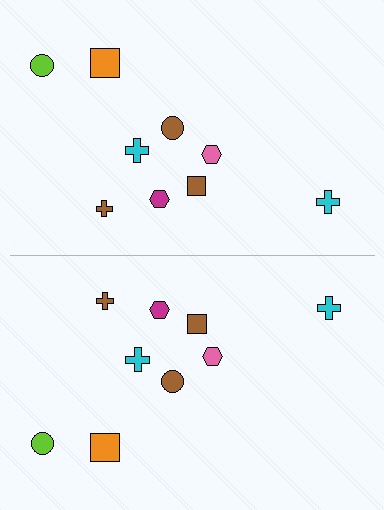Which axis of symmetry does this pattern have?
The pattern has a horizontal axis of symmetry running through the center of the image.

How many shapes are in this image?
There are 18 shapes in this image.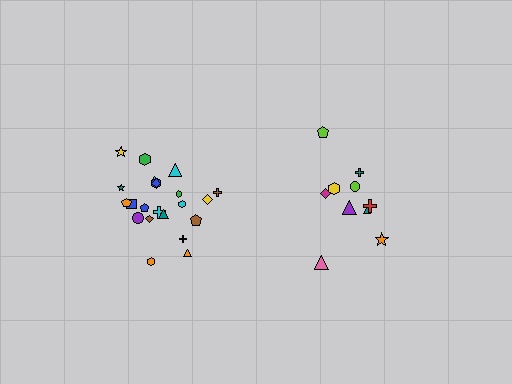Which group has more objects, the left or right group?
The left group.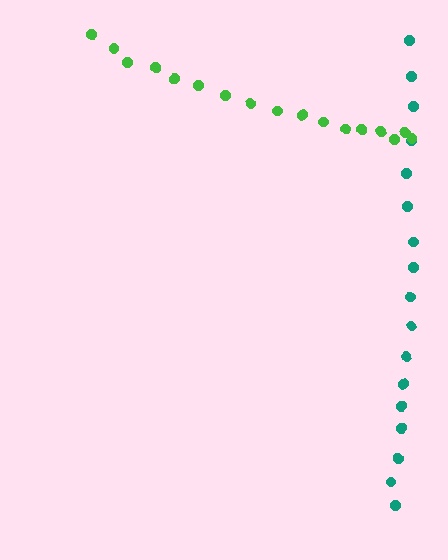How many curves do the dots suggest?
There are 2 distinct paths.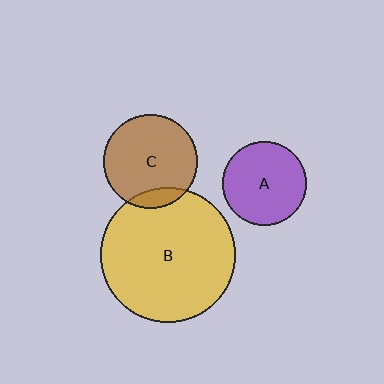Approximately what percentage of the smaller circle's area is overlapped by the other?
Approximately 10%.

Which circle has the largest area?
Circle B (yellow).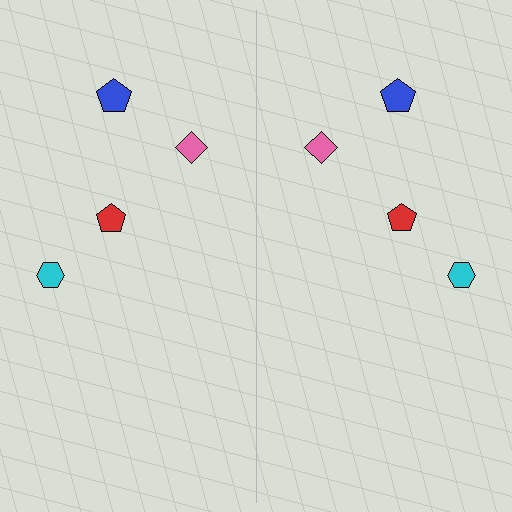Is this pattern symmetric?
Yes, this pattern has bilateral (reflection) symmetry.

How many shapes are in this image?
There are 8 shapes in this image.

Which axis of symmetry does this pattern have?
The pattern has a vertical axis of symmetry running through the center of the image.